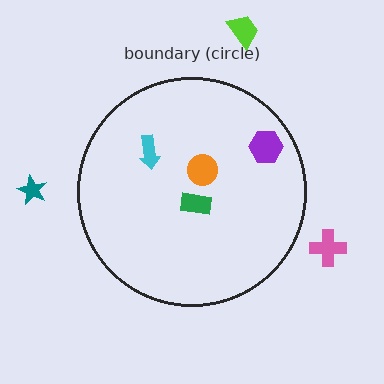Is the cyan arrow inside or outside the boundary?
Inside.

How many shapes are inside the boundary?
4 inside, 3 outside.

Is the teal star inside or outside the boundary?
Outside.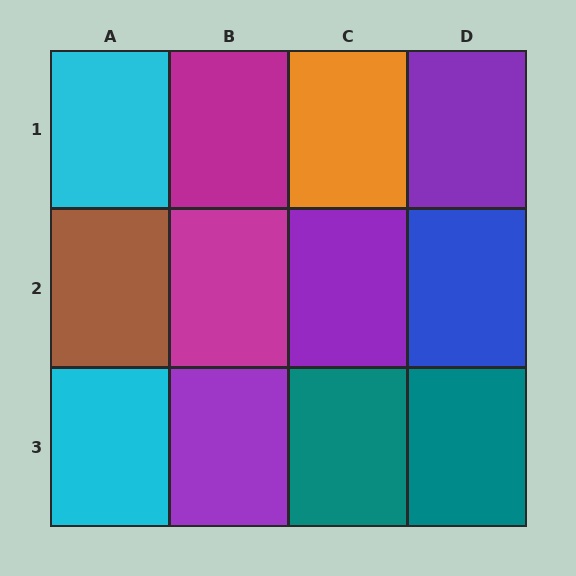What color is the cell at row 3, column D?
Teal.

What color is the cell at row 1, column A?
Cyan.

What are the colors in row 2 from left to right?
Brown, magenta, purple, blue.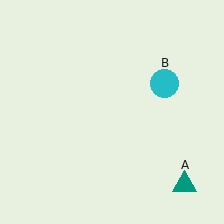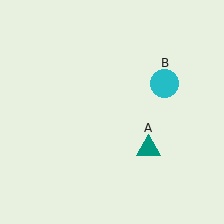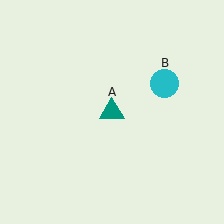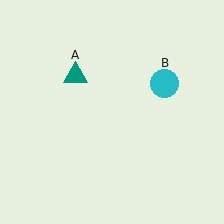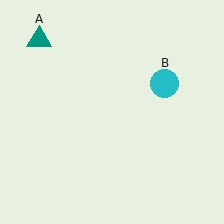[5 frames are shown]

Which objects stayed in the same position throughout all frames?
Cyan circle (object B) remained stationary.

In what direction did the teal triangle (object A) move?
The teal triangle (object A) moved up and to the left.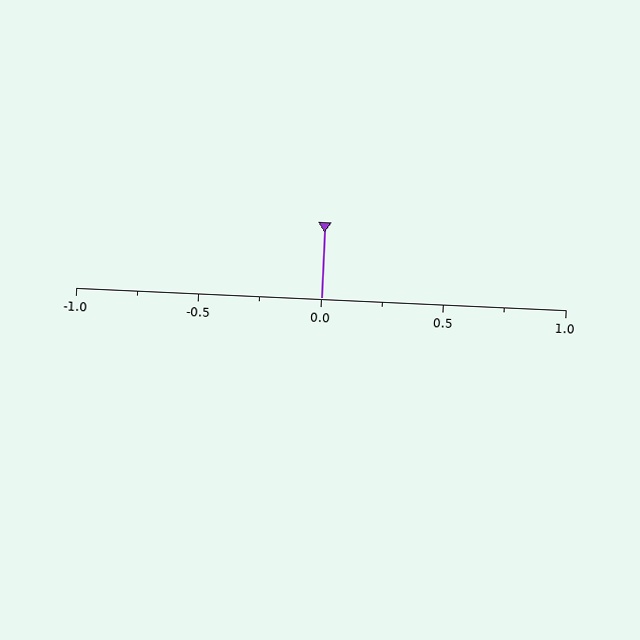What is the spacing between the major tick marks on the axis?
The major ticks are spaced 0.5 apart.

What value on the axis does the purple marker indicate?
The marker indicates approximately 0.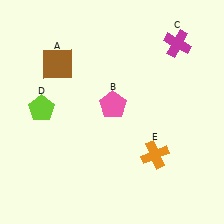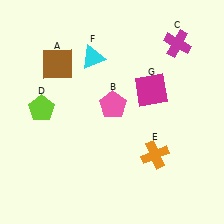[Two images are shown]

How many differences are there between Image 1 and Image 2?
There are 2 differences between the two images.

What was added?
A cyan triangle (F), a magenta square (G) were added in Image 2.